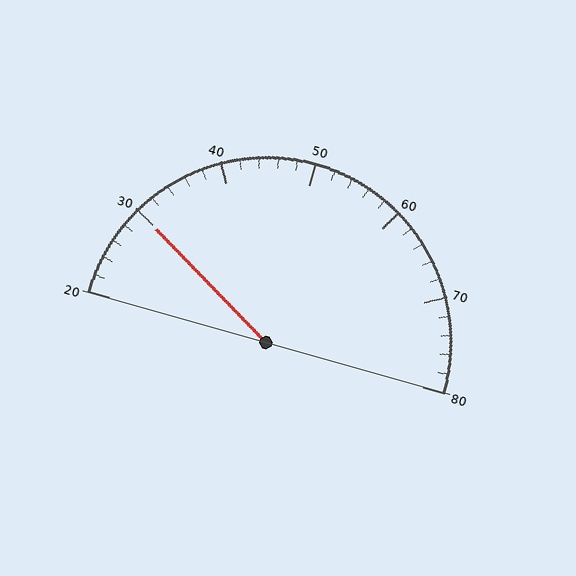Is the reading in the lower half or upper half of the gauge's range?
The reading is in the lower half of the range (20 to 80).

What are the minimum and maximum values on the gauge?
The gauge ranges from 20 to 80.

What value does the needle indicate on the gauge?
The needle indicates approximately 30.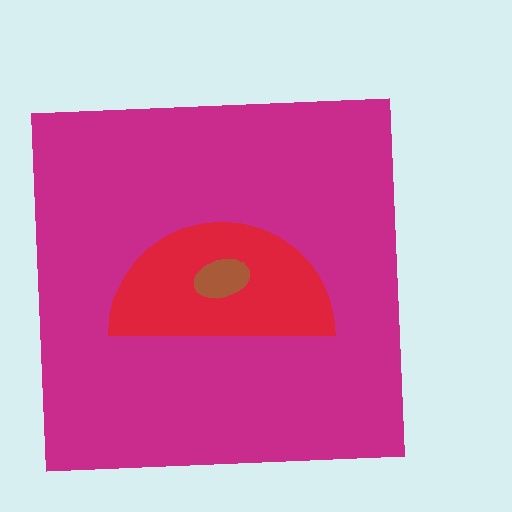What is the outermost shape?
The magenta square.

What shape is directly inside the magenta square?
The red semicircle.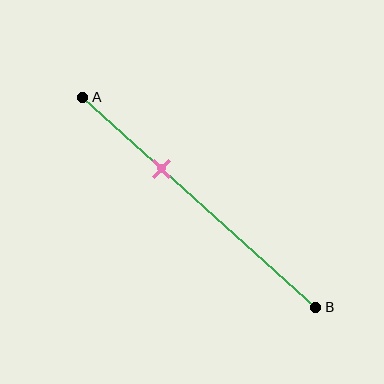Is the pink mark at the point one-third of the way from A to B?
Yes, the mark is approximately at the one-third point.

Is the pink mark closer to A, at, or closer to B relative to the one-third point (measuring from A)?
The pink mark is approximately at the one-third point of segment AB.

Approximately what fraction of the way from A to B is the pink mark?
The pink mark is approximately 35% of the way from A to B.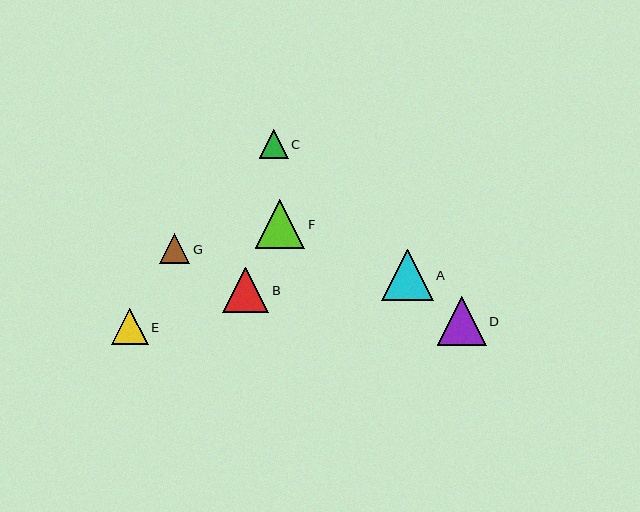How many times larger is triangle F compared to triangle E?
Triangle F is approximately 1.4 times the size of triangle E.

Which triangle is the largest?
Triangle A is the largest with a size of approximately 51 pixels.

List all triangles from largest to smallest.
From largest to smallest: A, F, D, B, E, G, C.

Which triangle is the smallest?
Triangle C is the smallest with a size of approximately 29 pixels.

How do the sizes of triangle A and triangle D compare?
Triangle A and triangle D are approximately the same size.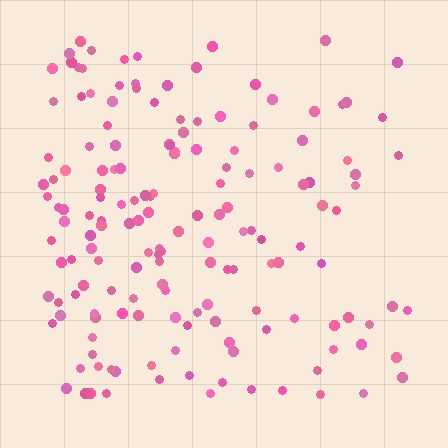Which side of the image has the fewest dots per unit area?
The right.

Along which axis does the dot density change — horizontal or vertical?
Horizontal.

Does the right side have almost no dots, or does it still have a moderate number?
Still a moderate number, just noticeably fewer than the left.